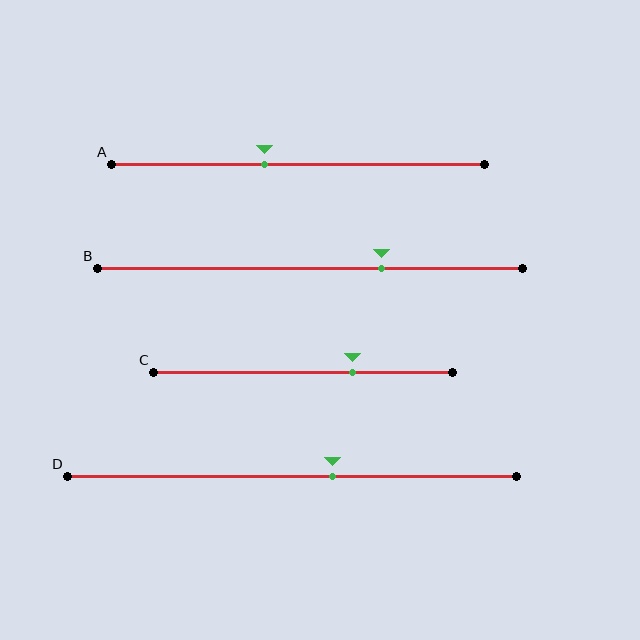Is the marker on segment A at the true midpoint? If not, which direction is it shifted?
No, the marker on segment A is shifted to the left by about 9% of the segment length.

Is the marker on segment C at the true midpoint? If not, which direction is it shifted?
No, the marker on segment C is shifted to the right by about 16% of the segment length.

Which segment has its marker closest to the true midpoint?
Segment D has its marker closest to the true midpoint.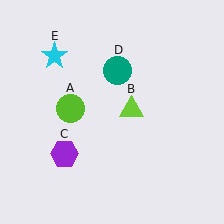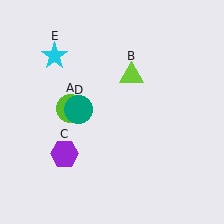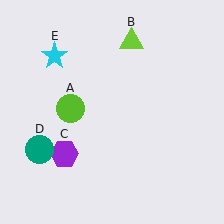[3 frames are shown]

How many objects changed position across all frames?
2 objects changed position: lime triangle (object B), teal circle (object D).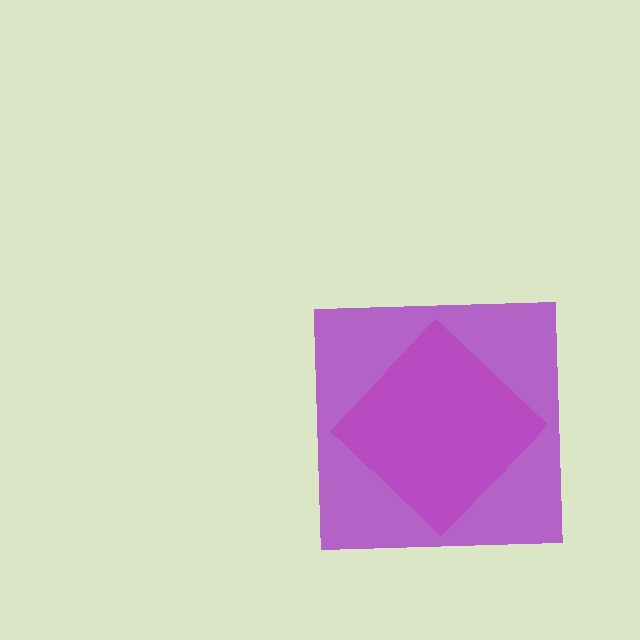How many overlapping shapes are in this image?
There are 2 overlapping shapes in the image.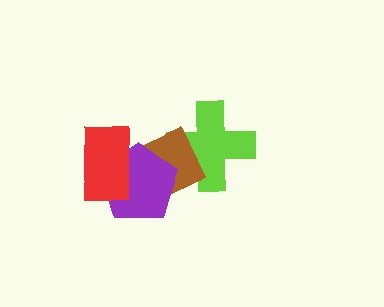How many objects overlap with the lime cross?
1 object overlaps with the lime cross.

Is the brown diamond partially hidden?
Yes, it is partially covered by another shape.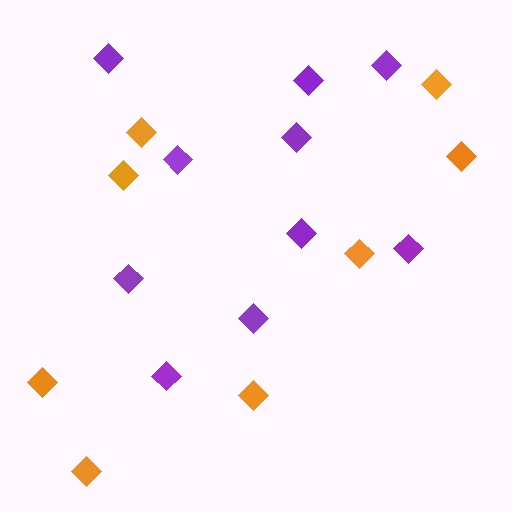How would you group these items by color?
There are 2 groups: one group of orange diamonds (8) and one group of purple diamonds (10).